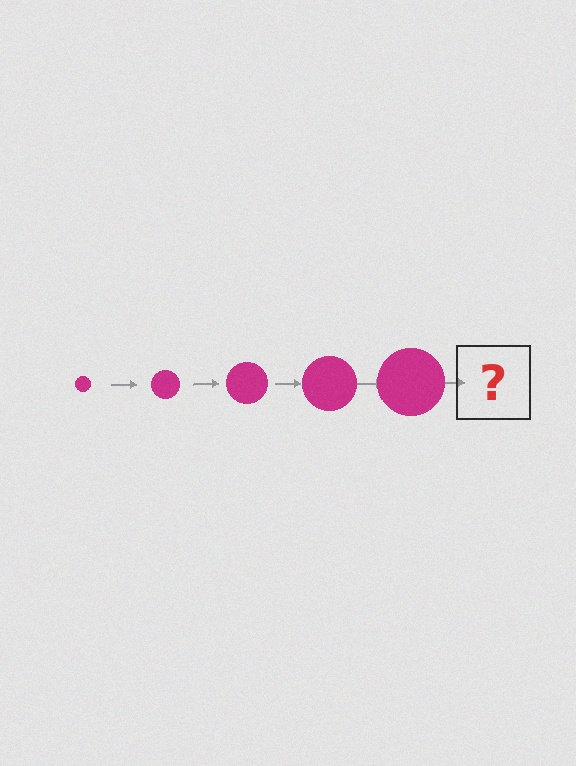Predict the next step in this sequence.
The next step is a magenta circle, larger than the previous one.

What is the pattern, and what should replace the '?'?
The pattern is that the circle gets progressively larger each step. The '?' should be a magenta circle, larger than the previous one.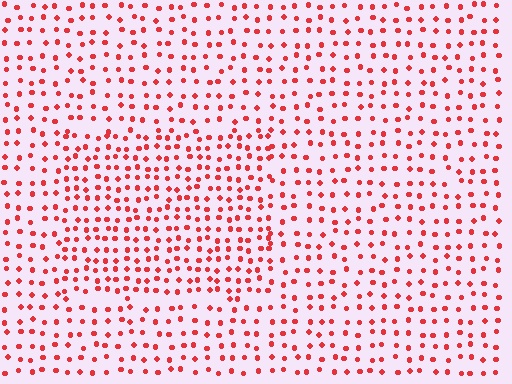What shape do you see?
I see a rectangle.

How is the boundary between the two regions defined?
The boundary is defined by a change in element density (approximately 1.5x ratio). All elements are the same color, size, and shape.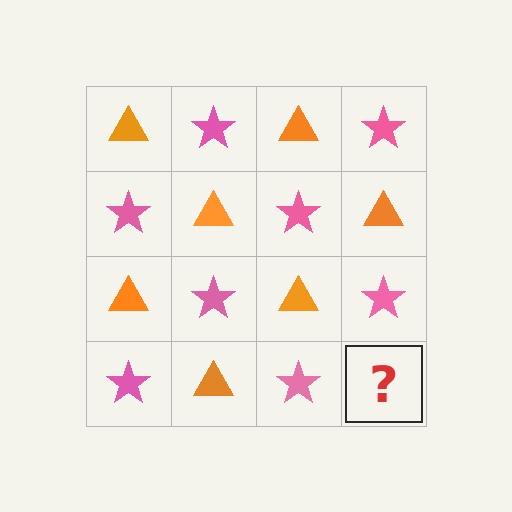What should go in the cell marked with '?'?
The missing cell should contain an orange triangle.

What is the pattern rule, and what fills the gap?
The rule is that it alternates orange triangle and pink star in a checkerboard pattern. The gap should be filled with an orange triangle.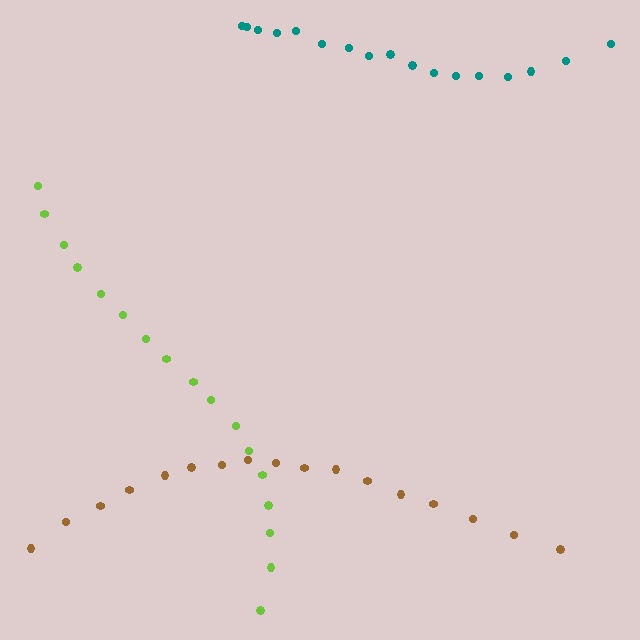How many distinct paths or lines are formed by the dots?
There are 3 distinct paths.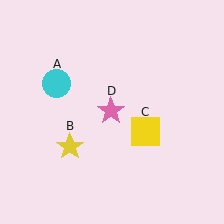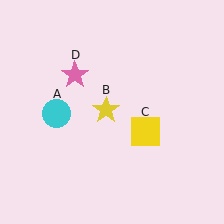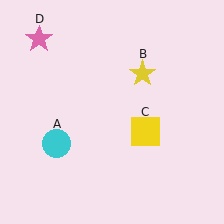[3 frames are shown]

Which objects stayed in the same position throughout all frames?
Yellow square (object C) remained stationary.